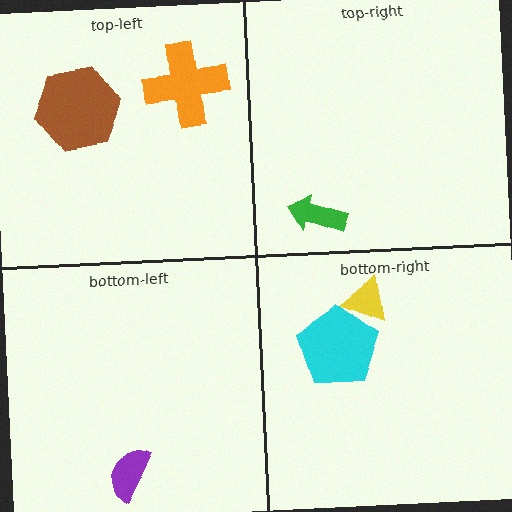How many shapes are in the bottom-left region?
1.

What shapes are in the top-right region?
The green arrow.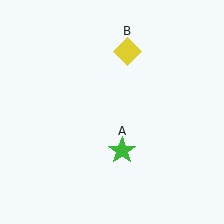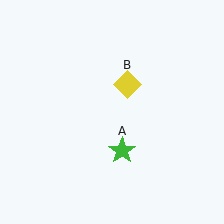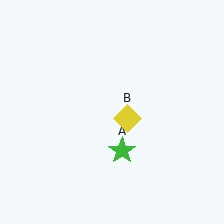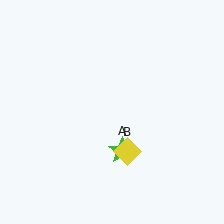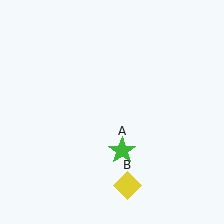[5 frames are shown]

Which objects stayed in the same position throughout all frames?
Green star (object A) remained stationary.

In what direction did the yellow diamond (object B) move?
The yellow diamond (object B) moved down.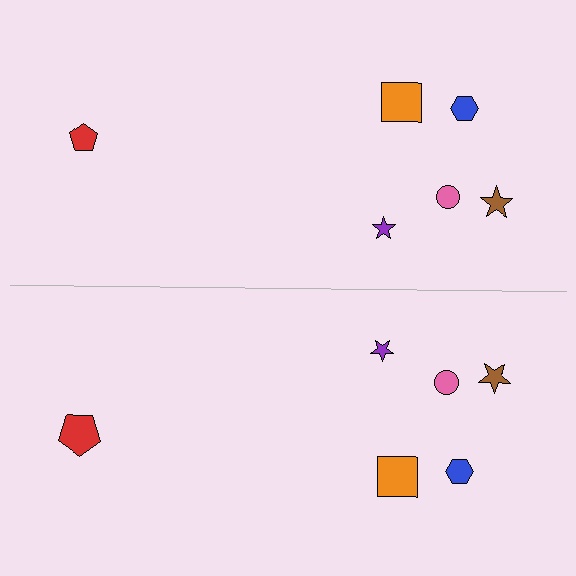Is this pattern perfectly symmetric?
No, the pattern is not perfectly symmetric. The red pentagon on the bottom side has a different size than its mirror counterpart.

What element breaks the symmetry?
The red pentagon on the bottom side has a different size than its mirror counterpart.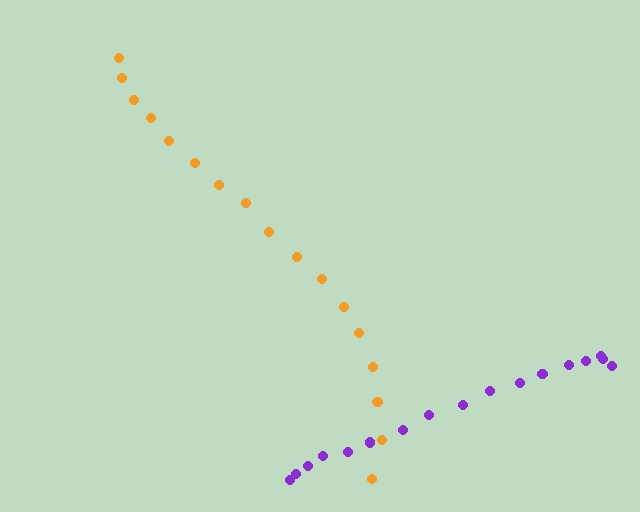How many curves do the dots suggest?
There are 2 distinct paths.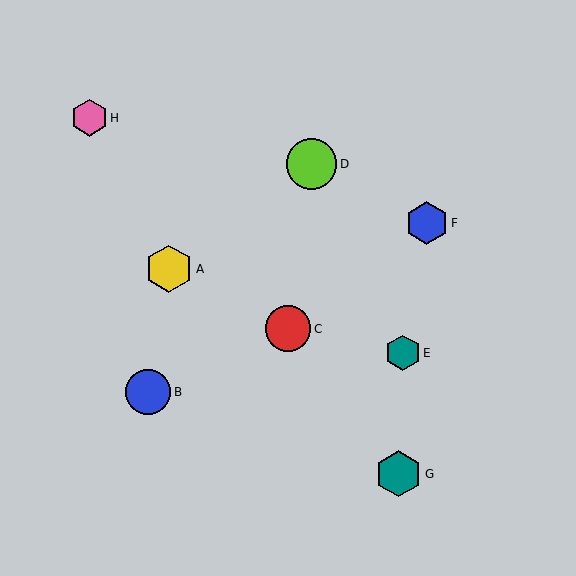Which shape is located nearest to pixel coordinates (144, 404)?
The blue circle (labeled B) at (148, 392) is nearest to that location.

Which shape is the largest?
The lime circle (labeled D) is the largest.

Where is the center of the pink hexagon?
The center of the pink hexagon is at (89, 118).